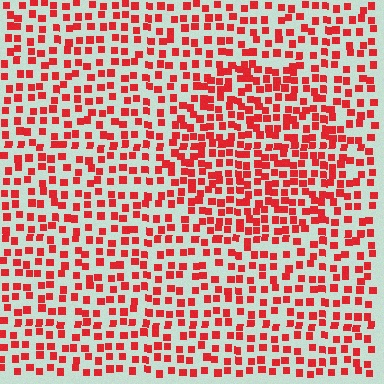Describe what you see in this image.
The image contains small red elements arranged at two different densities. A circle-shaped region is visible where the elements are more densely packed than the surrounding area.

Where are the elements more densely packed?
The elements are more densely packed inside the circle boundary.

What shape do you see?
I see a circle.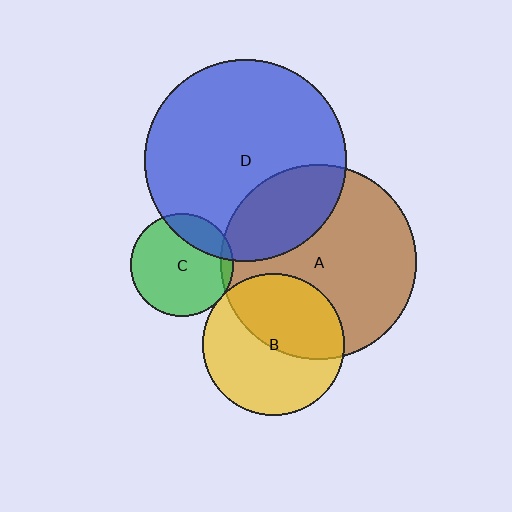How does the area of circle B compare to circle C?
Approximately 1.9 times.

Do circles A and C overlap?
Yes.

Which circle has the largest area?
Circle D (blue).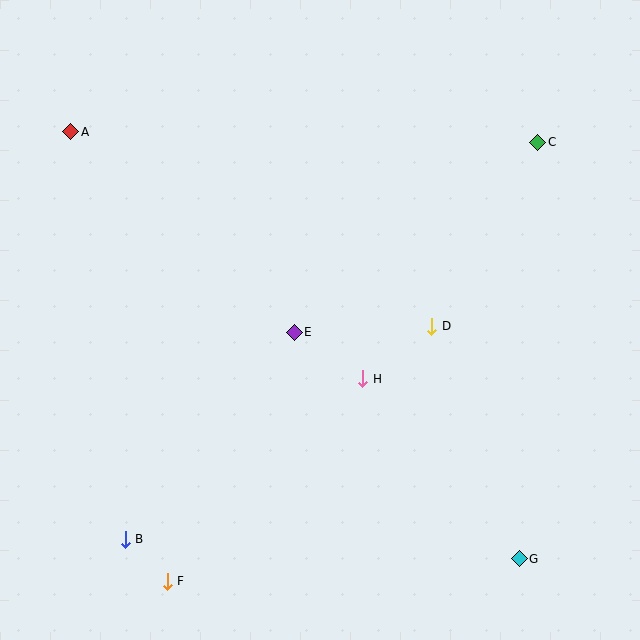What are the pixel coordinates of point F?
Point F is at (167, 581).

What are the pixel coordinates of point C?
Point C is at (538, 142).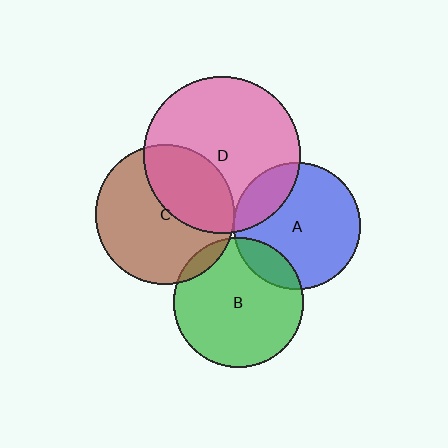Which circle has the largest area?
Circle D (pink).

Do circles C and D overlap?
Yes.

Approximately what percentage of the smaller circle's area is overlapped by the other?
Approximately 35%.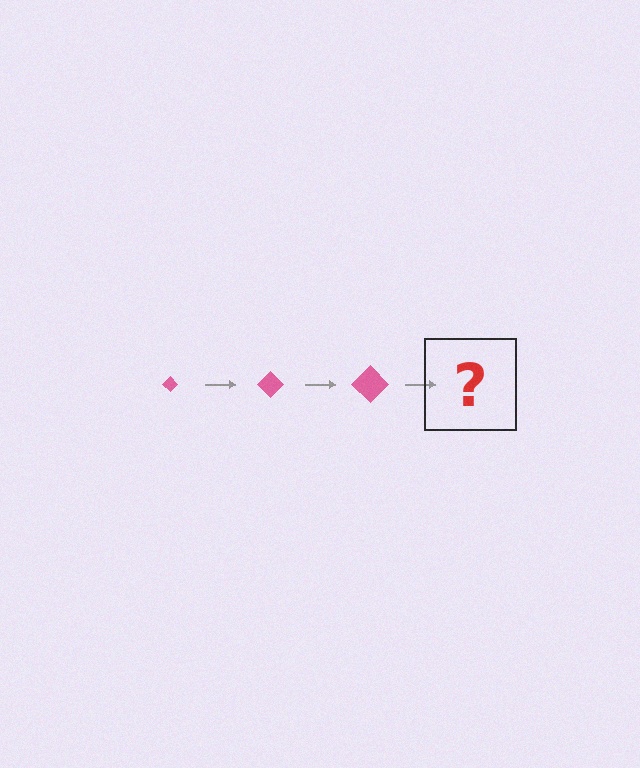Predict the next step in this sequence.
The next step is a pink diamond, larger than the previous one.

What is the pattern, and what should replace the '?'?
The pattern is that the diamond gets progressively larger each step. The '?' should be a pink diamond, larger than the previous one.